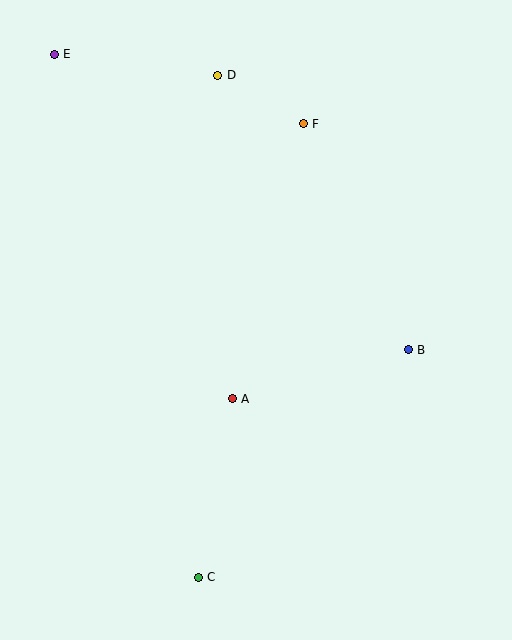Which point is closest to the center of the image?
Point A at (232, 399) is closest to the center.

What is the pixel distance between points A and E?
The distance between A and E is 388 pixels.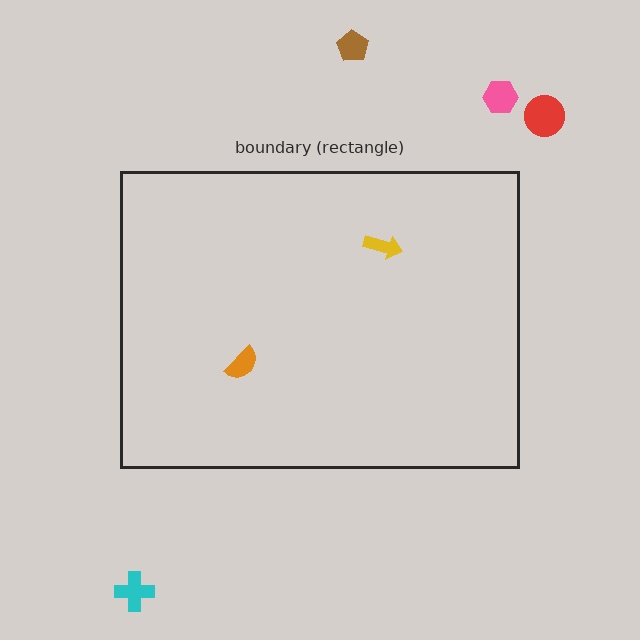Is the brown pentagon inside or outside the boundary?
Outside.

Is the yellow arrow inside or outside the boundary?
Inside.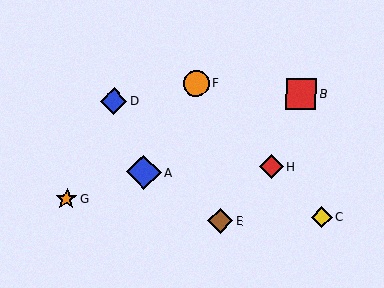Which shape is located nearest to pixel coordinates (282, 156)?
The red diamond (labeled H) at (271, 166) is nearest to that location.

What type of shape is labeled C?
Shape C is a yellow diamond.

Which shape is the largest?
The blue diamond (labeled A) is the largest.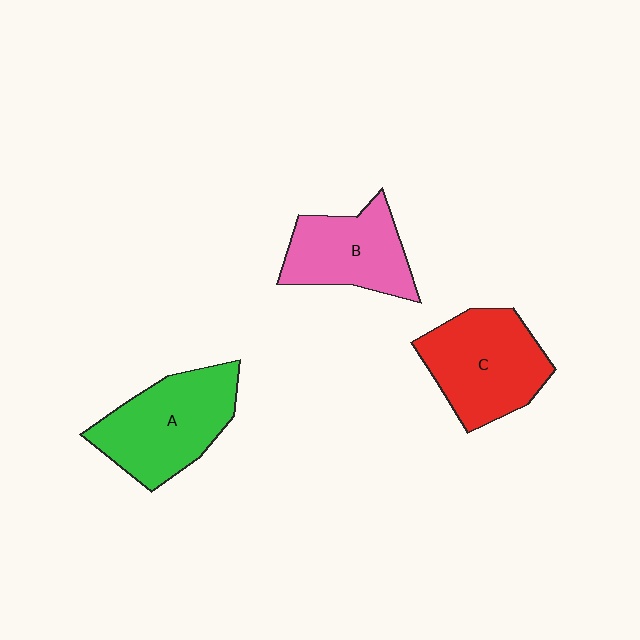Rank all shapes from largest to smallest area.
From largest to smallest: A (green), C (red), B (pink).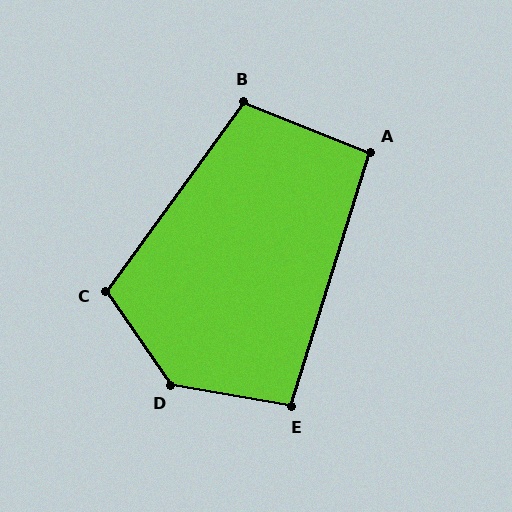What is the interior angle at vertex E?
Approximately 97 degrees (obtuse).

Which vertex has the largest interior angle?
D, at approximately 135 degrees.